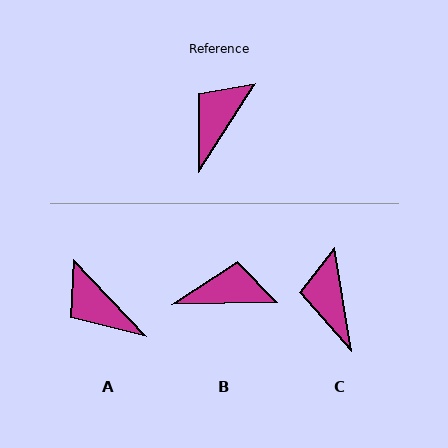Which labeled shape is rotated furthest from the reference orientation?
A, about 76 degrees away.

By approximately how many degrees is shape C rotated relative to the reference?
Approximately 42 degrees counter-clockwise.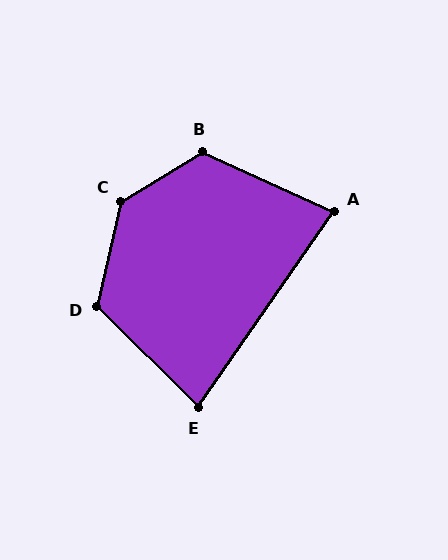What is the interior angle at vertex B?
Approximately 125 degrees (obtuse).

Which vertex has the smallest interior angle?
A, at approximately 80 degrees.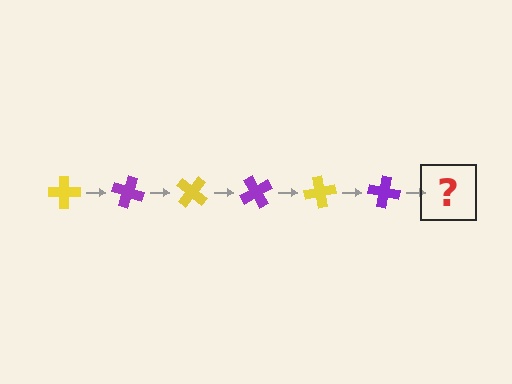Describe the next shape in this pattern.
It should be a yellow cross, rotated 120 degrees from the start.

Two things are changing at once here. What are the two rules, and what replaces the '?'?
The two rules are that it rotates 20 degrees each step and the color cycles through yellow and purple. The '?' should be a yellow cross, rotated 120 degrees from the start.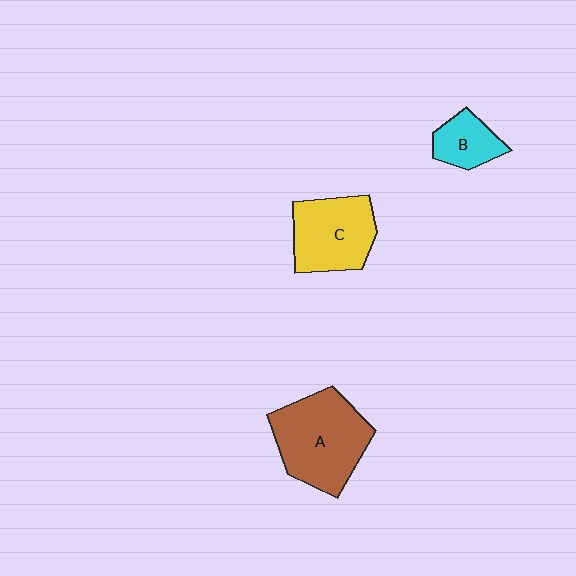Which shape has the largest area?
Shape A (brown).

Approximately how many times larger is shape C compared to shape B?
Approximately 1.9 times.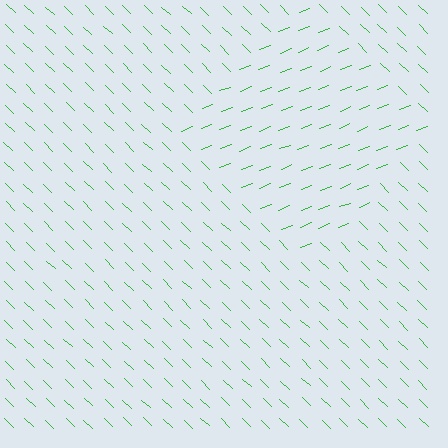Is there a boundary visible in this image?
Yes, there is a texture boundary formed by a change in line orientation.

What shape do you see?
I see a diamond.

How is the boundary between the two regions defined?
The boundary is defined purely by a change in line orientation (approximately 66 degrees difference). All lines are the same color and thickness.